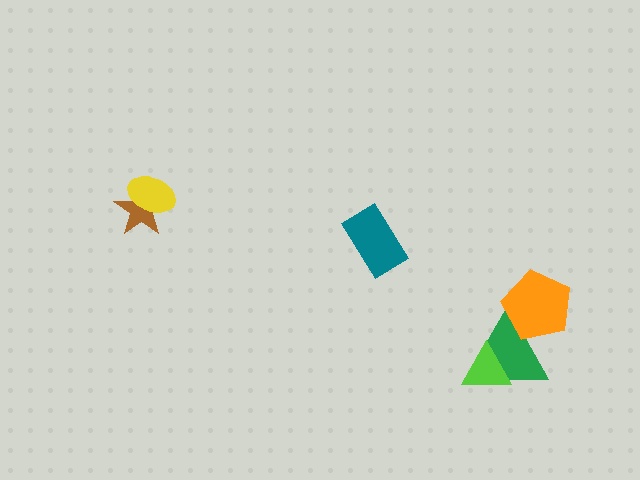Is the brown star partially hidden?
Yes, it is partially covered by another shape.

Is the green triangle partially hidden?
Yes, it is partially covered by another shape.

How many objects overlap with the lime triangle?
1 object overlaps with the lime triangle.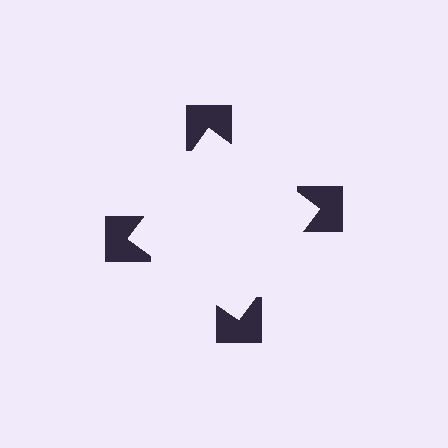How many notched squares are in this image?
There are 4 — one at each vertex of the illusory square.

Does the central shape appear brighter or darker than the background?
It typically appears slightly brighter than the background, even though no actual brightness change is drawn.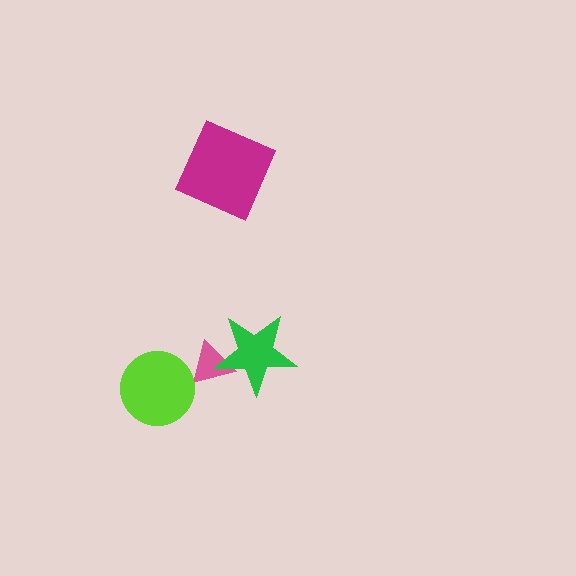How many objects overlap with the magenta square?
0 objects overlap with the magenta square.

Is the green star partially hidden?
No, no other shape covers it.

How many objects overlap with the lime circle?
0 objects overlap with the lime circle.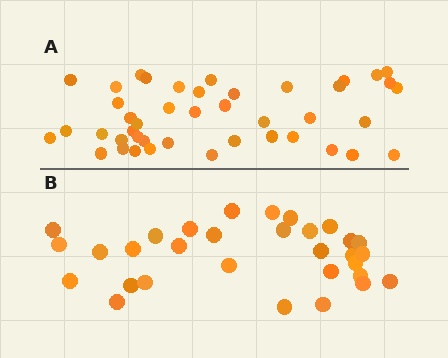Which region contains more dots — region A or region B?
Region A (the top region) has more dots.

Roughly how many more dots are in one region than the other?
Region A has roughly 12 or so more dots than region B.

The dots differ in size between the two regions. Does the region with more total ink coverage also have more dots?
No. Region B has more total ink coverage because its dots are larger, but region A actually contains more individual dots. Total area can be misleading — the number of items is what matters here.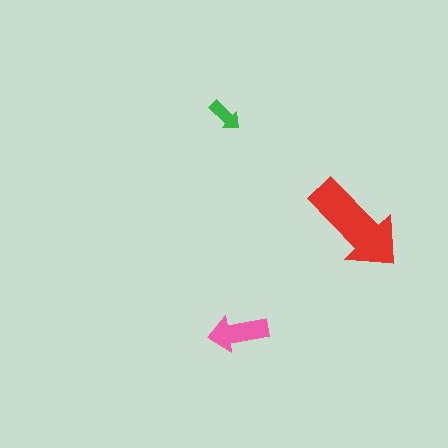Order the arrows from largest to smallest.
the red one, the pink one, the green one.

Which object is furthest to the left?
The green arrow is leftmost.